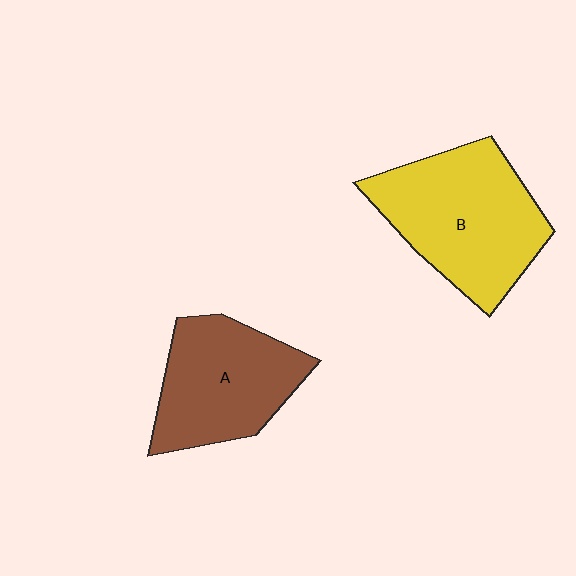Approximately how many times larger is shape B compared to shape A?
Approximately 1.2 times.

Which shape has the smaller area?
Shape A (brown).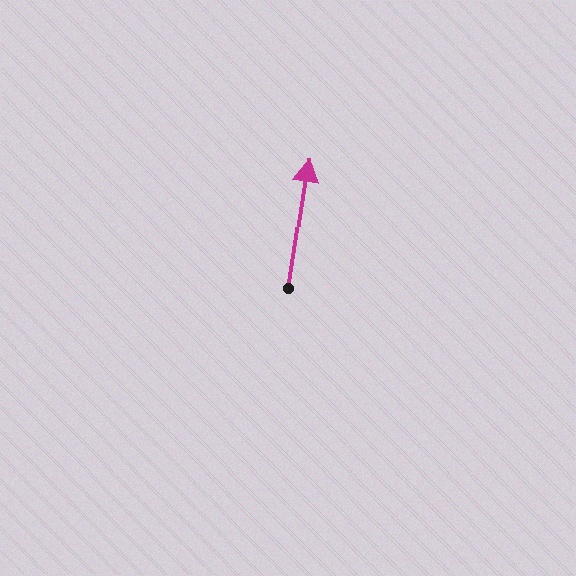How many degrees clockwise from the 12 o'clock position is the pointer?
Approximately 9 degrees.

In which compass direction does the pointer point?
North.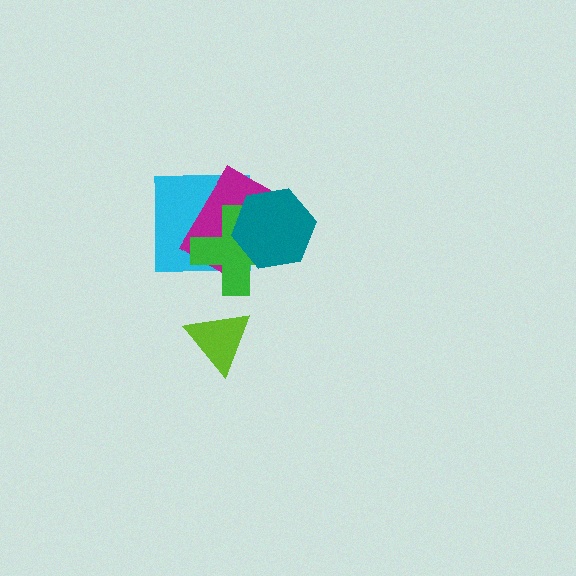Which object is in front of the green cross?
The teal hexagon is in front of the green cross.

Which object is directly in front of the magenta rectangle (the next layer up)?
The green cross is directly in front of the magenta rectangle.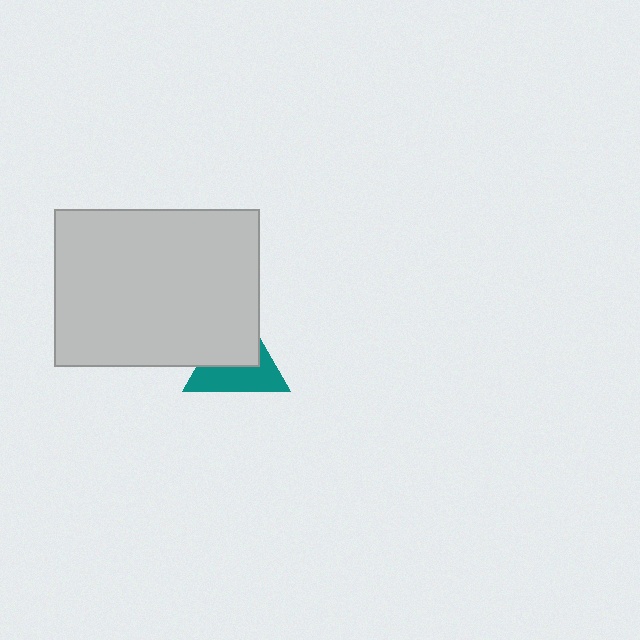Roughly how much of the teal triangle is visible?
About half of it is visible (roughly 49%).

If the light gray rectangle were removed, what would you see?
You would see the complete teal triangle.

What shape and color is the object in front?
The object in front is a light gray rectangle.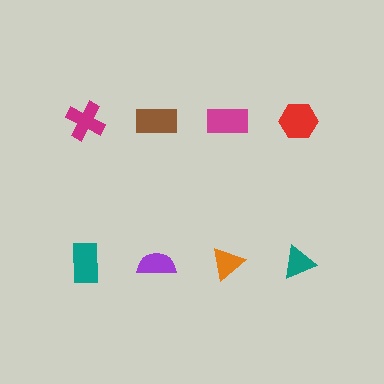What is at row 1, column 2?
A brown rectangle.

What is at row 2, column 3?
An orange triangle.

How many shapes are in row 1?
4 shapes.